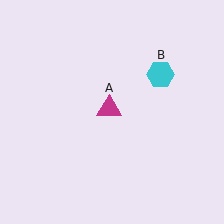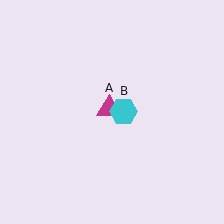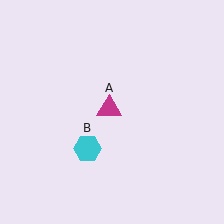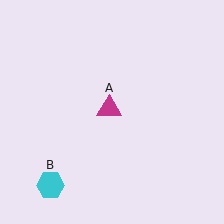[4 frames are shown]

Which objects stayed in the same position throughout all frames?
Magenta triangle (object A) remained stationary.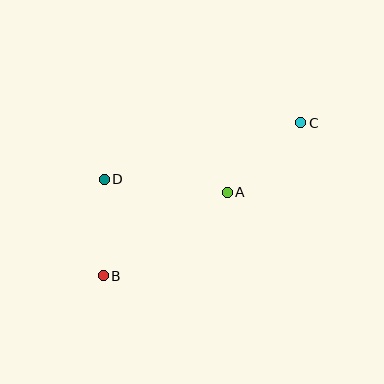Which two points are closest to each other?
Points B and D are closest to each other.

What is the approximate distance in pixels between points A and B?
The distance between A and B is approximately 150 pixels.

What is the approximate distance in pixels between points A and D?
The distance between A and D is approximately 124 pixels.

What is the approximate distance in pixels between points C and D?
The distance between C and D is approximately 204 pixels.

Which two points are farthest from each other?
Points B and C are farthest from each other.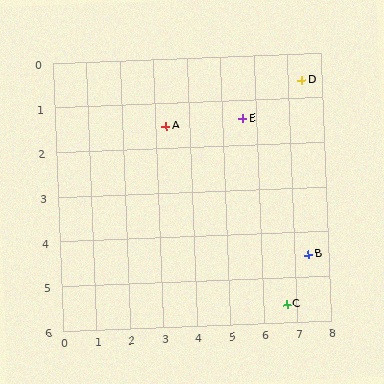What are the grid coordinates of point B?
Point B is at approximately (7.4, 4.5).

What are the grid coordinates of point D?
Point D is at approximately (7.4, 0.6).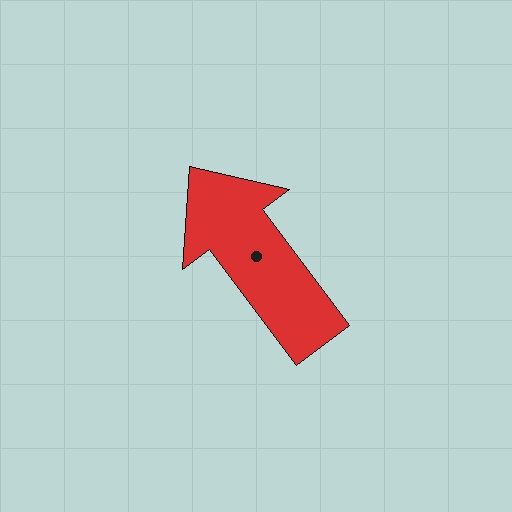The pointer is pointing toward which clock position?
Roughly 11 o'clock.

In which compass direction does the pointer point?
Northwest.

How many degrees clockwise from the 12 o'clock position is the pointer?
Approximately 323 degrees.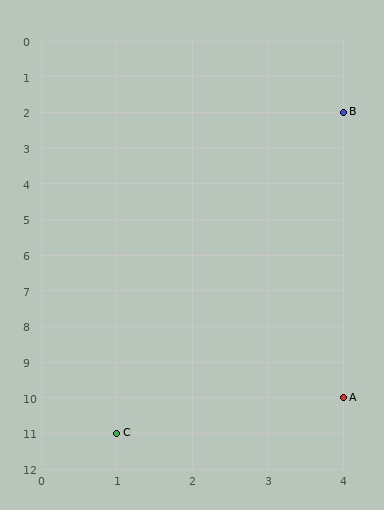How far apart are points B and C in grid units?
Points B and C are 3 columns and 9 rows apart (about 9.5 grid units diagonally).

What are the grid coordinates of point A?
Point A is at grid coordinates (4, 10).